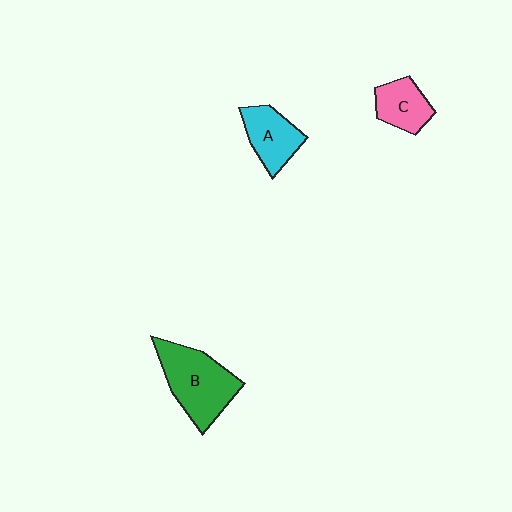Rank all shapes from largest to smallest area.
From largest to smallest: B (green), A (cyan), C (pink).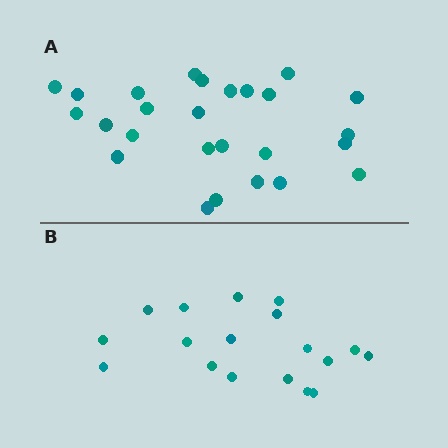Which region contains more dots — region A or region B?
Region A (the top region) has more dots.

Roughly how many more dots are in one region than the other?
Region A has roughly 8 or so more dots than region B.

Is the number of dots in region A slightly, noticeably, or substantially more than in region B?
Region A has noticeably more, but not dramatically so. The ratio is roughly 1.4 to 1.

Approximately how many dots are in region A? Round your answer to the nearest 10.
About 30 dots. (The exact count is 26, which rounds to 30.)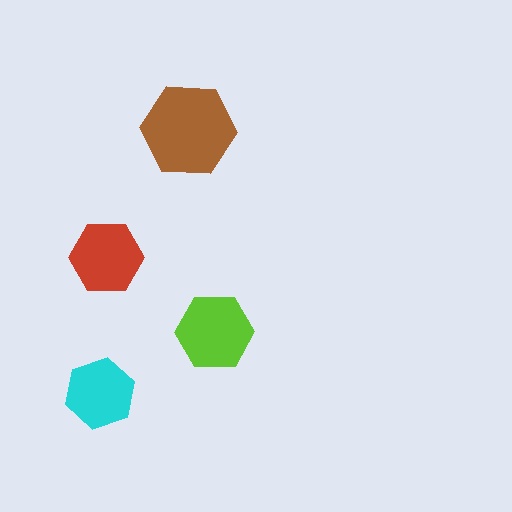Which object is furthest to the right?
The lime hexagon is rightmost.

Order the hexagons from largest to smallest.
the brown one, the lime one, the red one, the cyan one.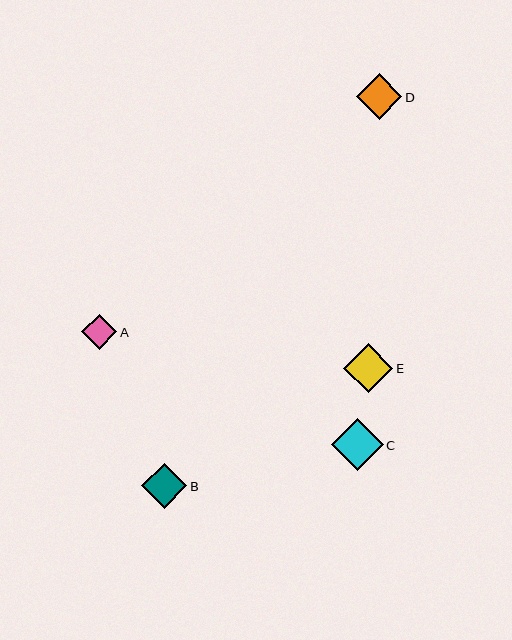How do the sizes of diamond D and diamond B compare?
Diamond D and diamond B are approximately the same size.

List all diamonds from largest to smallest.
From largest to smallest: C, E, D, B, A.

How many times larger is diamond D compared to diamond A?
Diamond D is approximately 1.3 times the size of diamond A.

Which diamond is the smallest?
Diamond A is the smallest with a size of approximately 35 pixels.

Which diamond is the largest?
Diamond C is the largest with a size of approximately 52 pixels.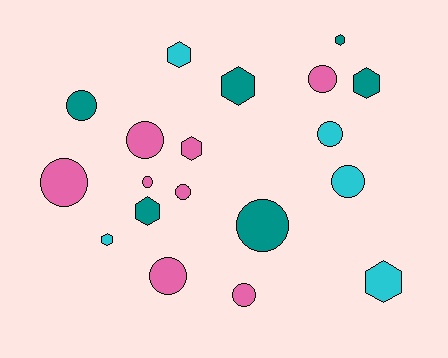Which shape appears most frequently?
Circle, with 11 objects.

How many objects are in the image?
There are 19 objects.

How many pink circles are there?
There are 7 pink circles.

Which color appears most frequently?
Pink, with 8 objects.